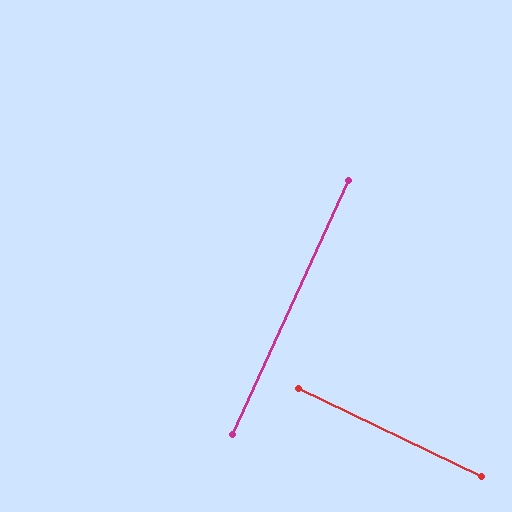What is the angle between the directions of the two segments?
Approximately 89 degrees.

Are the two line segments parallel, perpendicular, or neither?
Perpendicular — they meet at approximately 89°.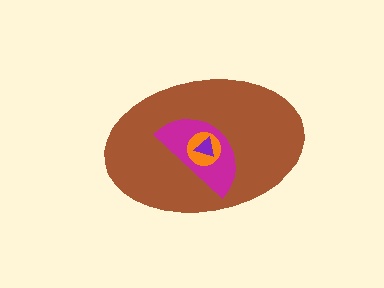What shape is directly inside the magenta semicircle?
The orange circle.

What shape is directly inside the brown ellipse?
The magenta semicircle.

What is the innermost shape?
The purple triangle.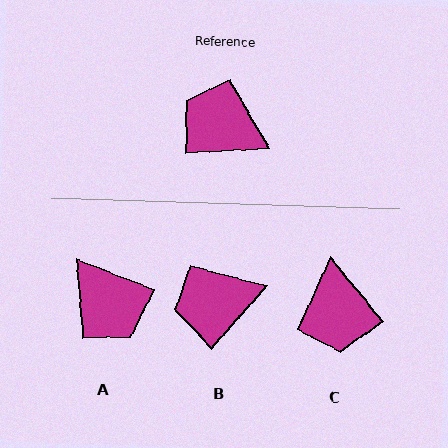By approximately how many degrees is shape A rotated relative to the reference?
Approximately 155 degrees counter-clockwise.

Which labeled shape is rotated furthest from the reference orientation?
A, about 155 degrees away.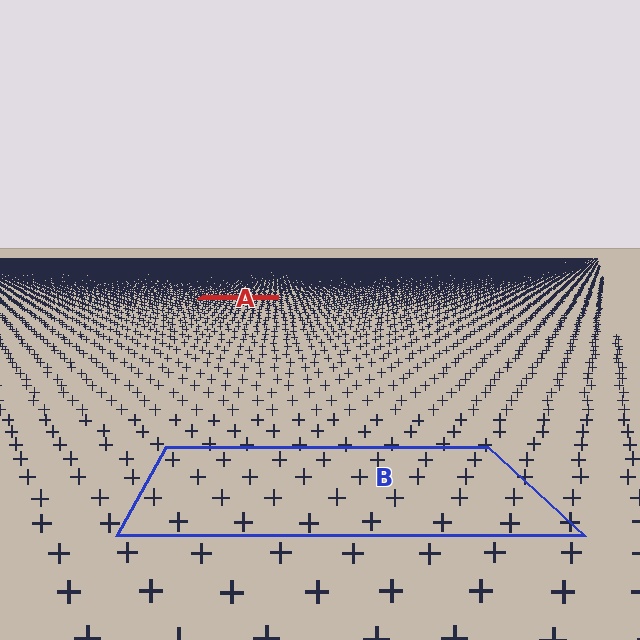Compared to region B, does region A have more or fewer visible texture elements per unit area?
Region A has more texture elements per unit area — they are packed more densely because it is farther away.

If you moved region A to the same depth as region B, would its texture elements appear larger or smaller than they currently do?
They would appear larger. At a closer depth, the same texture elements are projected at a bigger on-screen size.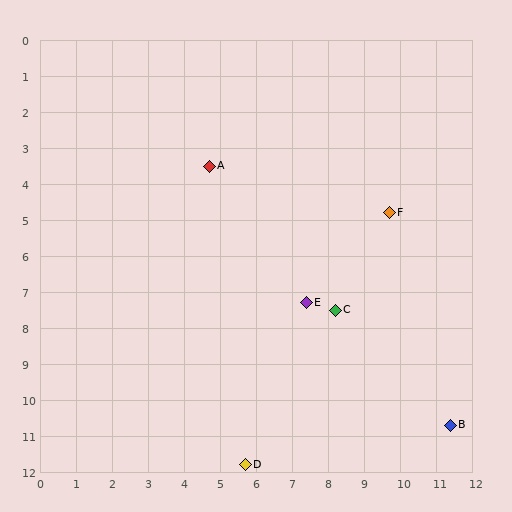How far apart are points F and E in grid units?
Points F and E are about 3.4 grid units apart.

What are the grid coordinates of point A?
Point A is at approximately (4.7, 3.5).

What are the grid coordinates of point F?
Point F is at approximately (9.7, 4.8).